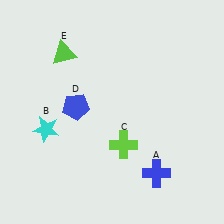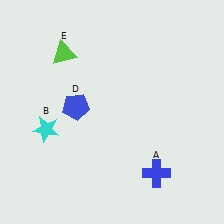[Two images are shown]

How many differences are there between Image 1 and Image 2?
There is 1 difference between the two images.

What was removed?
The lime cross (C) was removed in Image 2.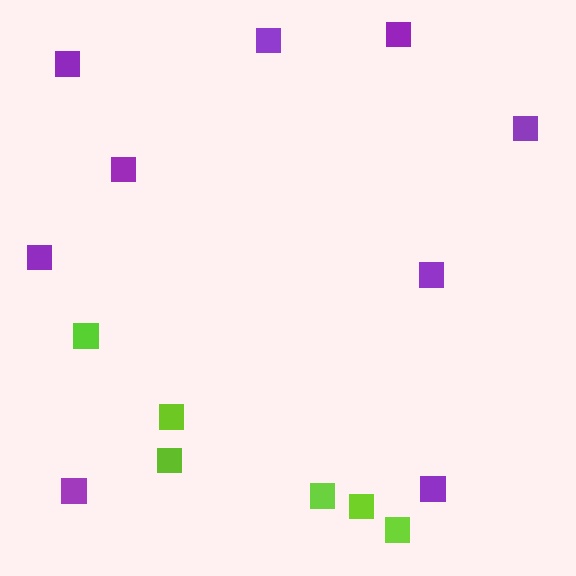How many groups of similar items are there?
There are 2 groups: one group of lime squares (6) and one group of purple squares (9).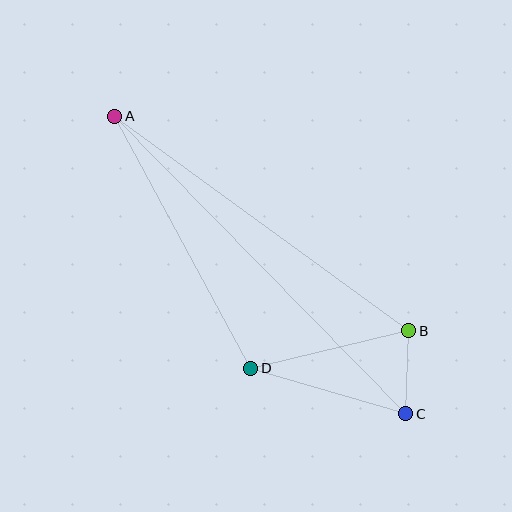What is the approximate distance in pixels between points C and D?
The distance between C and D is approximately 161 pixels.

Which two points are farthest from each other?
Points A and C are farthest from each other.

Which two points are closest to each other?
Points B and C are closest to each other.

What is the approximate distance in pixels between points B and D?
The distance between B and D is approximately 162 pixels.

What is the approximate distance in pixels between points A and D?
The distance between A and D is approximately 287 pixels.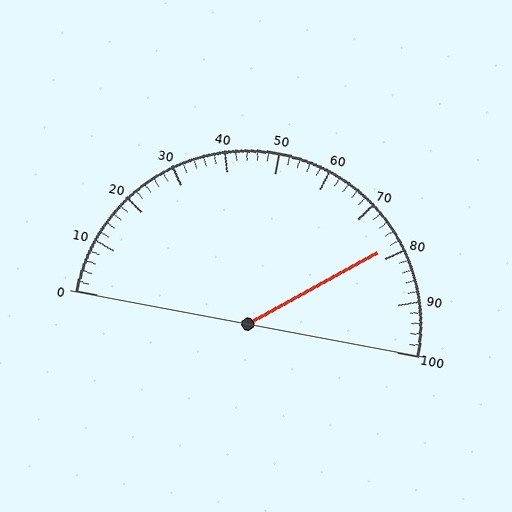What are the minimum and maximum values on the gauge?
The gauge ranges from 0 to 100.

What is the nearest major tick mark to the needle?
The nearest major tick mark is 80.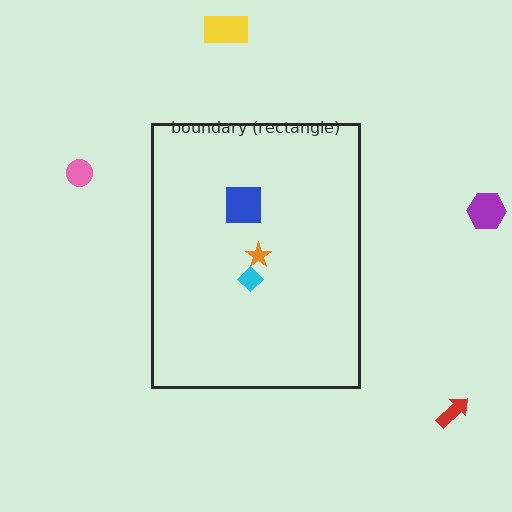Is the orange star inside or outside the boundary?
Inside.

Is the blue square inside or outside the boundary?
Inside.